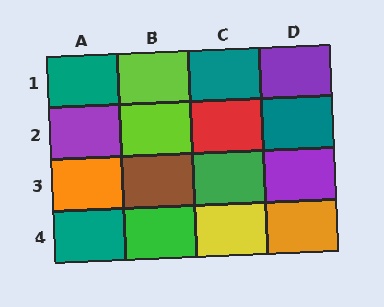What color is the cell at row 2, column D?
Teal.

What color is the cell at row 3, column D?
Purple.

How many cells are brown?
1 cell is brown.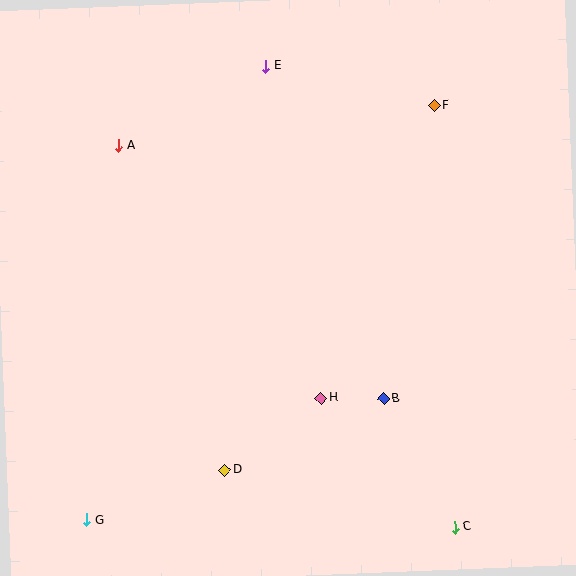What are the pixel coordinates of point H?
Point H is at (321, 398).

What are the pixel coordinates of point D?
Point D is at (225, 470).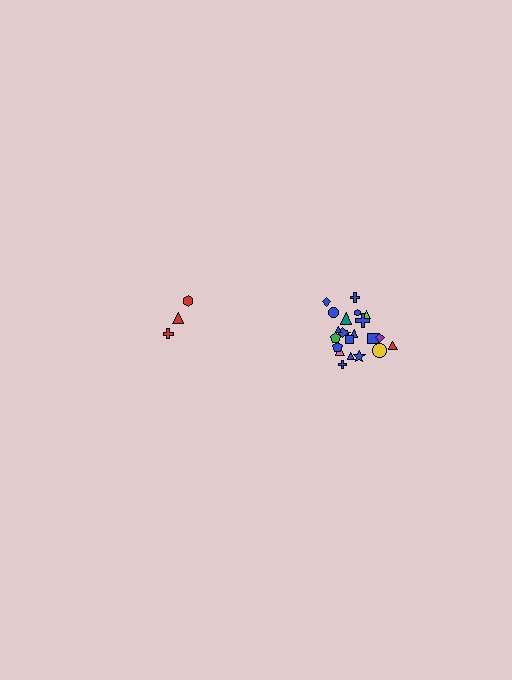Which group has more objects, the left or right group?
The right group.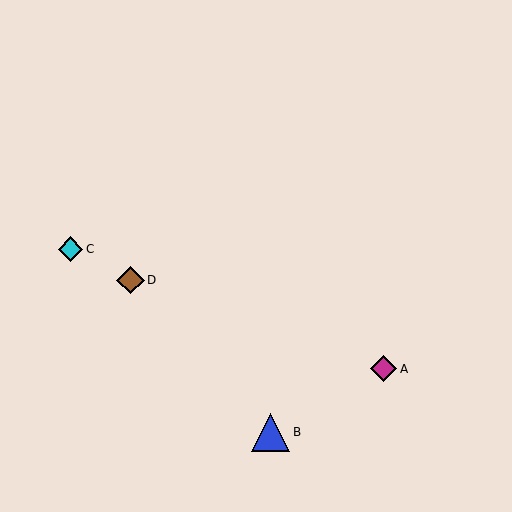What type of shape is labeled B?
Shape B is a blue triangle.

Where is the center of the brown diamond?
The center of the brown diamond is at (131, 280).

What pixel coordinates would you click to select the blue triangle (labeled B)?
Click at (271, 432) to select the blue triangle B.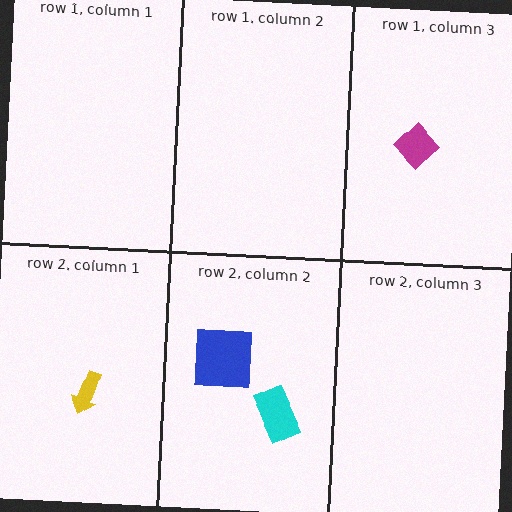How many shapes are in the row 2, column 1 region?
1.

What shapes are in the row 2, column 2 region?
The blue square, the cyan rectangle.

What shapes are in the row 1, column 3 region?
The magenta diamond.